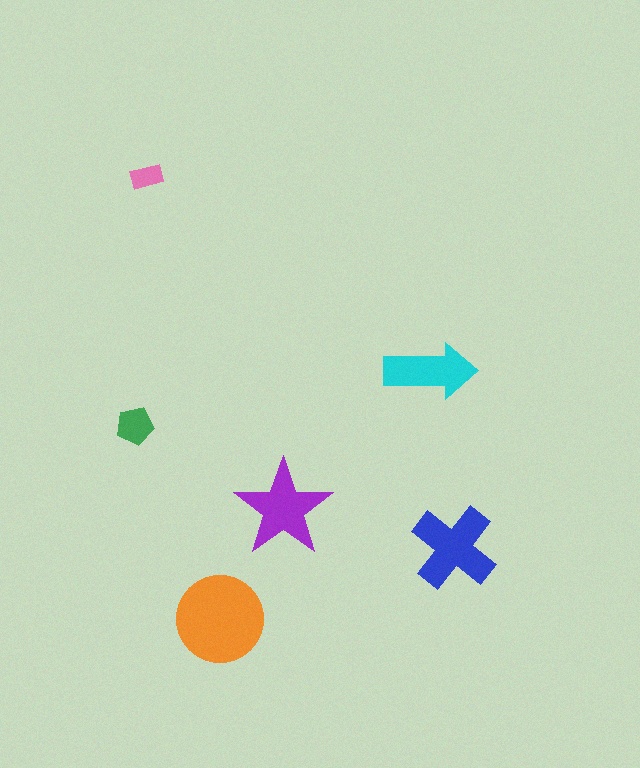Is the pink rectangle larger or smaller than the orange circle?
Smaller.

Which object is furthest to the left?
The green pentagon is leftmost.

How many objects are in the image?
There are 6 objects in the image.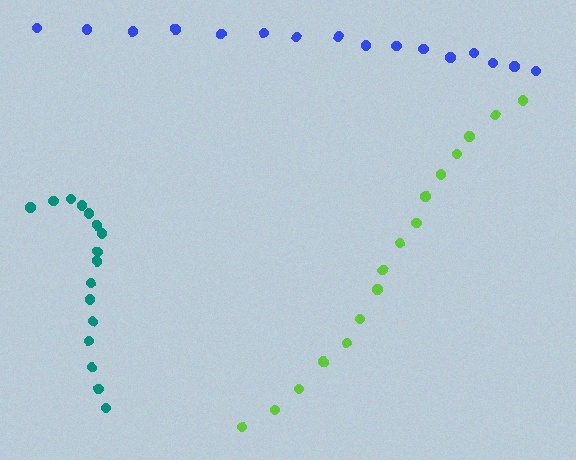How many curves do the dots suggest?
There are 3 distinct paths.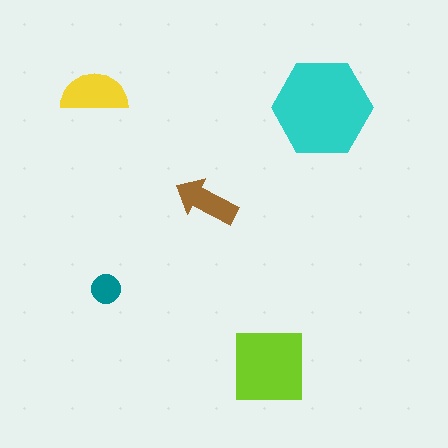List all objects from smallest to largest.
The teal circle, the brown arrow, the yellow semicircle, the lime square, the cyan hexagon.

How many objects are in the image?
There are 5 objects in the image.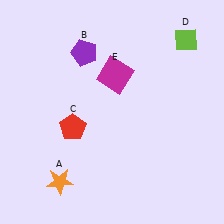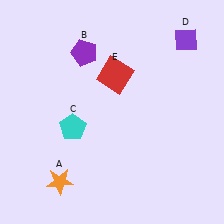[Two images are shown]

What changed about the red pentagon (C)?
In Image 1, C is red. In Image 2, it changed to cyan.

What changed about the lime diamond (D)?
In Image 1, D is lime. In Image 2, it changed to purple.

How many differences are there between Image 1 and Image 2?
There are 3 differences between the two images.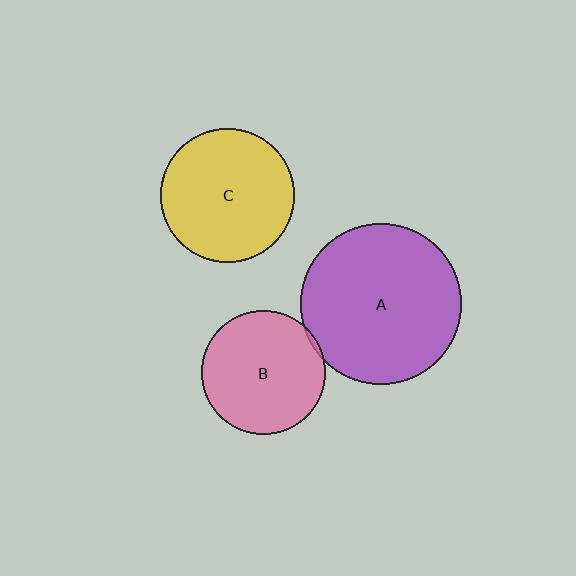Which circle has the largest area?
Circle A (purple).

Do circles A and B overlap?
Yes.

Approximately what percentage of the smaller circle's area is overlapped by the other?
Approximately 5%.